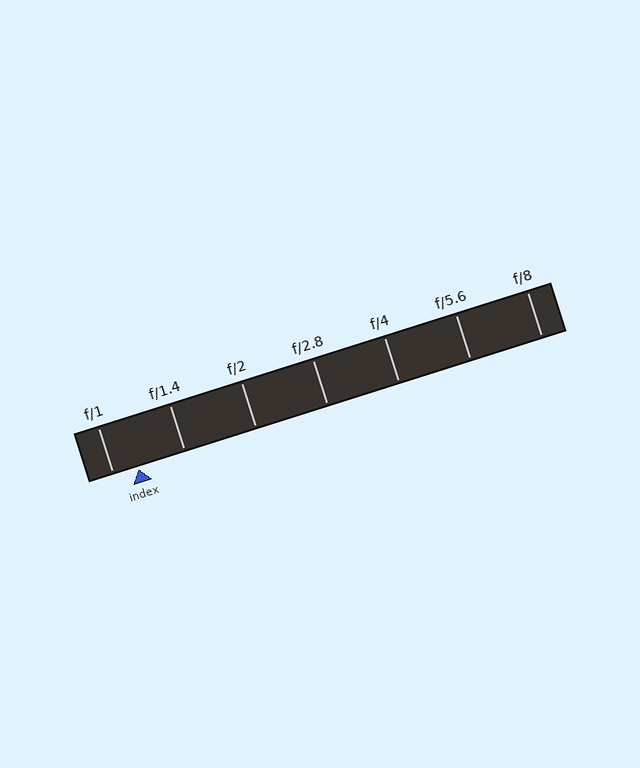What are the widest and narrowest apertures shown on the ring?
The widest aperture shown is f/1 and the narrowest is f/8.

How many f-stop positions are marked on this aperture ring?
There are 7 f-stop positions marked.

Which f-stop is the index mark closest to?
The index mark is closest to f/1.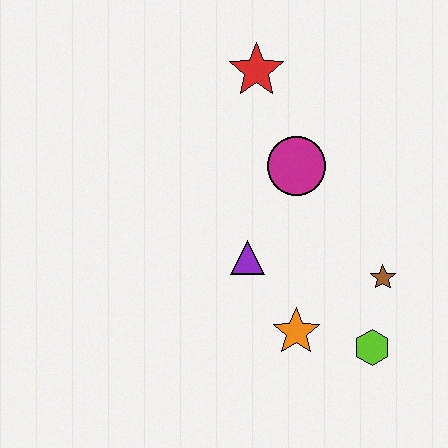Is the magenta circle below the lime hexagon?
No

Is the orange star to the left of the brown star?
Yes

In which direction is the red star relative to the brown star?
The red star is above the brown star.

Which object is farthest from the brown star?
The red star is farthest from the brown star.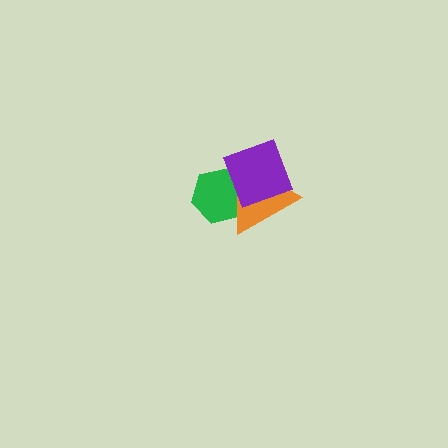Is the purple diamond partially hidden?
No, no other shape covers it.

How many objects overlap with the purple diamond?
2 objects overlap with the purple diamond.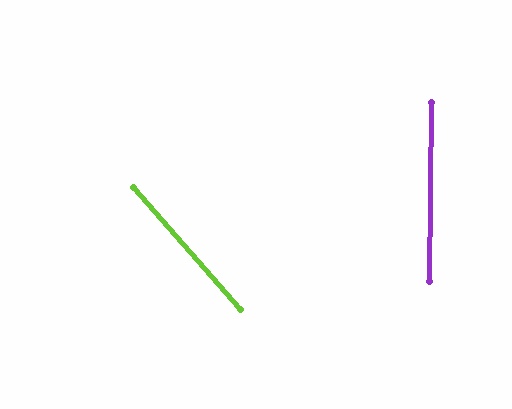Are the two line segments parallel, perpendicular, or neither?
Neither parallel nor perpendicular — they differ by about 42°.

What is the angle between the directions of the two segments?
Approximately 42 degrees.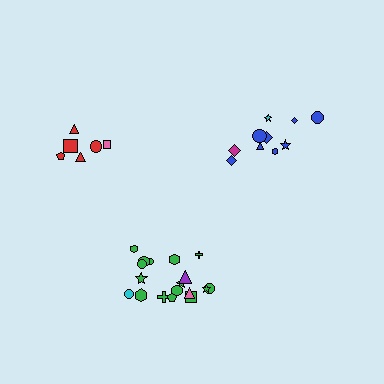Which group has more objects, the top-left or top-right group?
The top-right group.